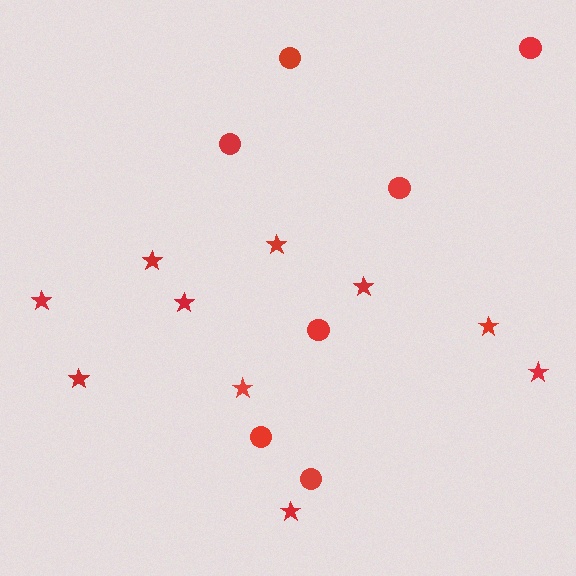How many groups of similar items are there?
There are 2 groups: one group of circles (7) and one group of stars (10).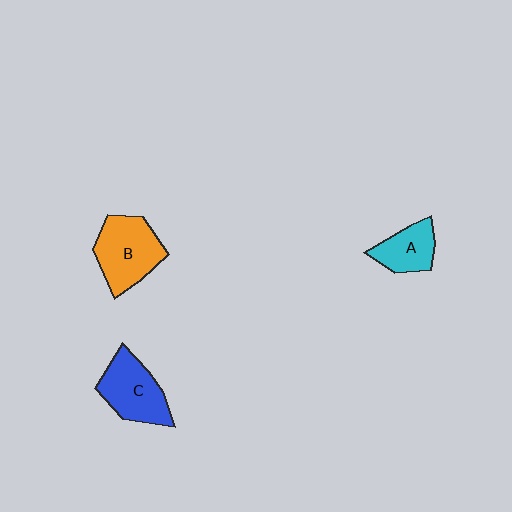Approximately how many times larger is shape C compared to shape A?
Approximately 1.5 times.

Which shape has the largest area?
Shape B (orange).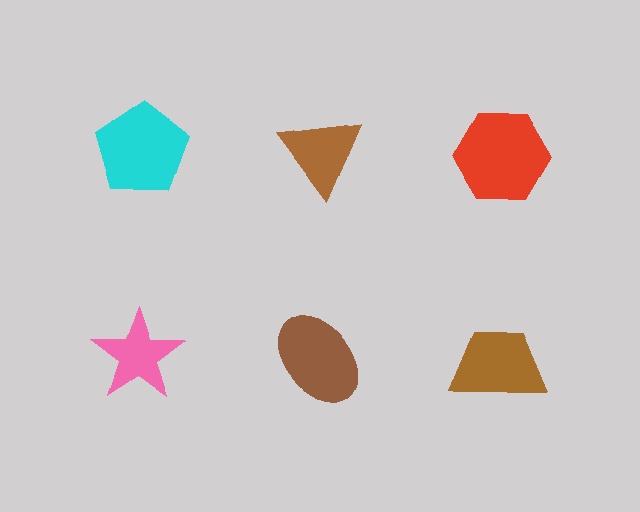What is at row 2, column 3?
A brown trapezoid.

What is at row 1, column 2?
A brown triangle.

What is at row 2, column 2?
A brown ellipse.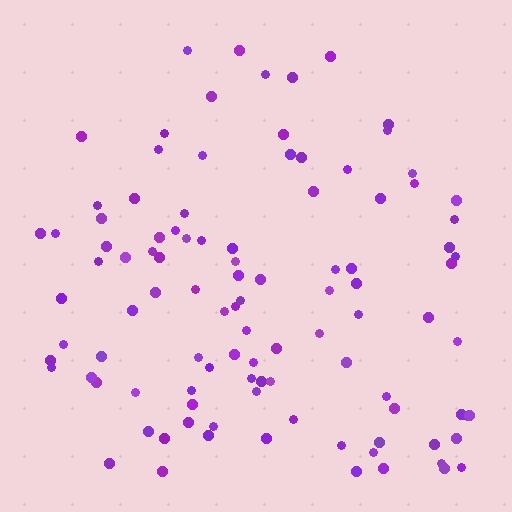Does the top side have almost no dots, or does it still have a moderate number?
Still a moderate number, just noticeably fewer than the bottom.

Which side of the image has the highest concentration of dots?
The bottom.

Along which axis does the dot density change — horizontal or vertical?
Vertical.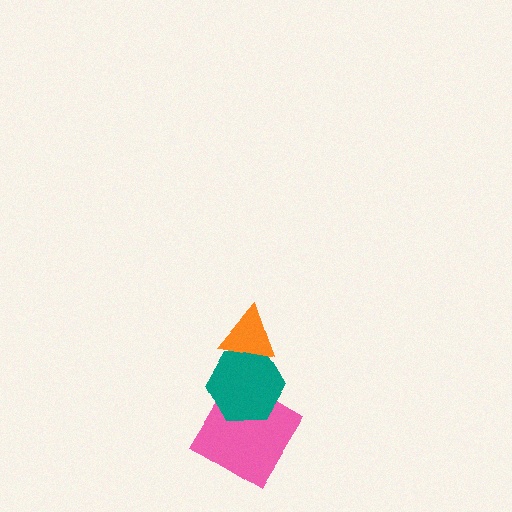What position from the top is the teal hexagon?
The teal hexagon is 2nd from the top.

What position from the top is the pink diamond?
The pink diamond is 3rd from the top.